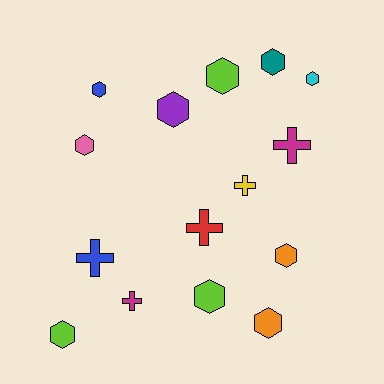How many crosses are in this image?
There are 5 crosses.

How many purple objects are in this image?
There is 1 purple object.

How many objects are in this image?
There are 15 objects.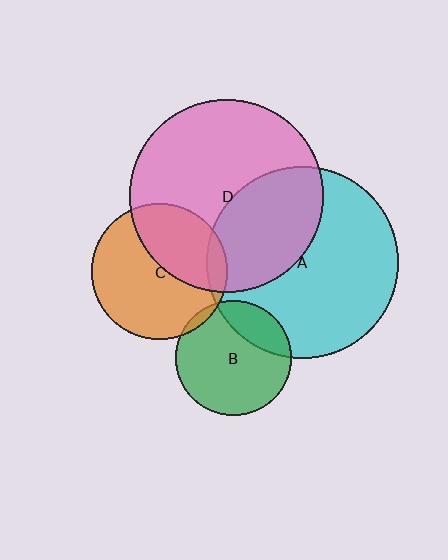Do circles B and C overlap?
Yes.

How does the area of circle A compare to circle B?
Approximately 2.7 times.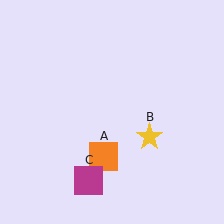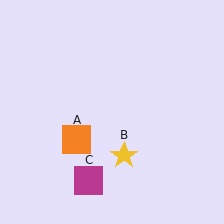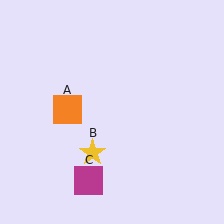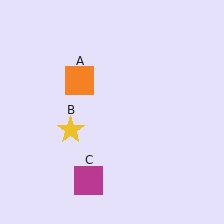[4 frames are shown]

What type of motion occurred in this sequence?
The orange square (object A), yellow star (object B) rotated clockwise around the center of the scene.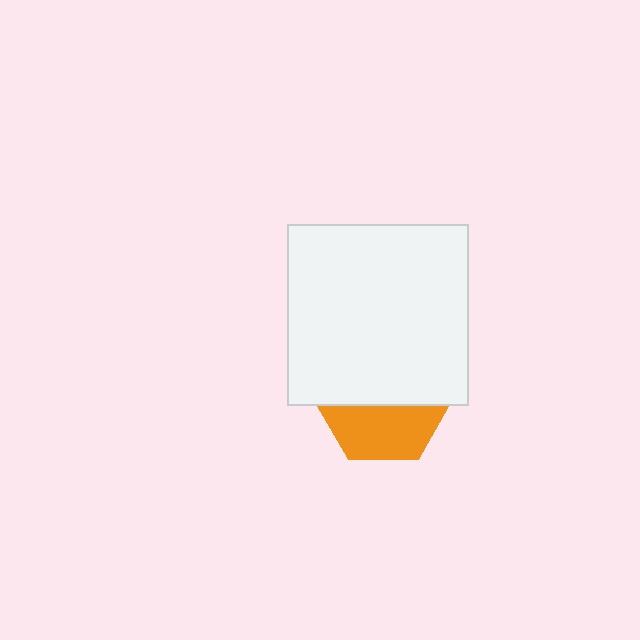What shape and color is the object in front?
The object in front is a white square.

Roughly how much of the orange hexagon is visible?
A small part of it is visible (roughly 44%).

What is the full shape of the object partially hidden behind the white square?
The partially hidden object is an orange hexagon.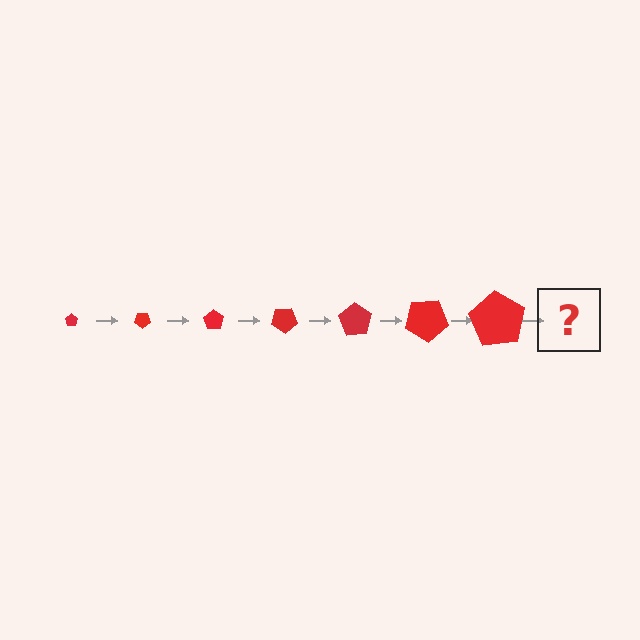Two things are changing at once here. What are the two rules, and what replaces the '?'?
The two rules are that the pentagon grows larger each step and it rotates 35 degrees each step. The '?' should be a pentagon, larger than the previous one and rotated 245 degrees from the start.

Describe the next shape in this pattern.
It should be a pentagon, larger than the previous one and rotated 245 degrees from the start.